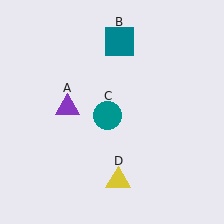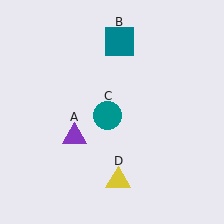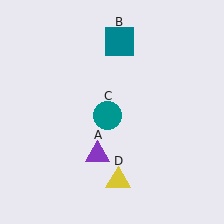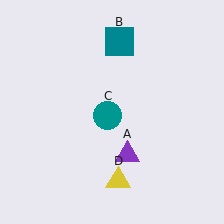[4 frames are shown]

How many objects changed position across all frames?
1 object changed position: purple triangle (object A).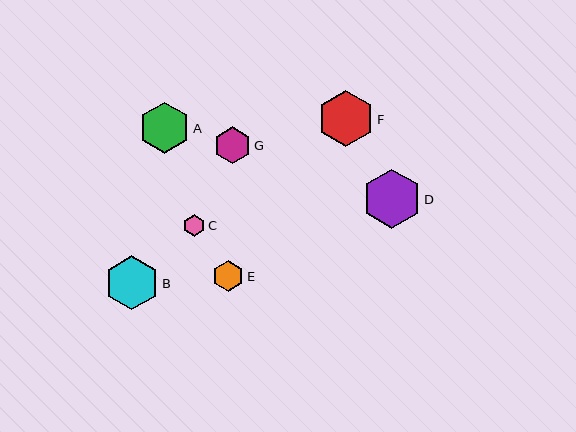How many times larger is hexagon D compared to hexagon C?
Hexagon D is approximately 2.8 times the size of hexagon C.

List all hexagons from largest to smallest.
From largest to smallest: D, F, B, A, G, E, C.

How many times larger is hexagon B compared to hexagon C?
Hexagon B is approximately 2.6 times the size of hexagon C.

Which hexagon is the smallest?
Hexagon C is the smallest with a size of approximately 21 pixels.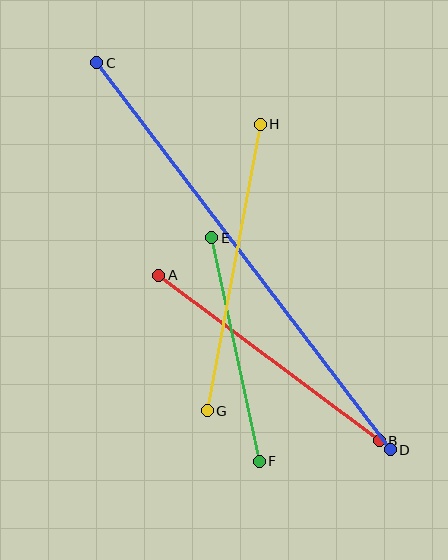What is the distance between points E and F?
The distance is approximately 228 pixels.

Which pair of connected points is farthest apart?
Points C and D are farthest apart.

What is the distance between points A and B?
The distance is approximately 275 pixels.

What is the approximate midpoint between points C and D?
The midpoint is at approximately (244, 256) pixels.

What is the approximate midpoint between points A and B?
The midpoint is at approximately (269, 358) pixels.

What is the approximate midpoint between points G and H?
The midpoint is at approximately (234, 268) pixels.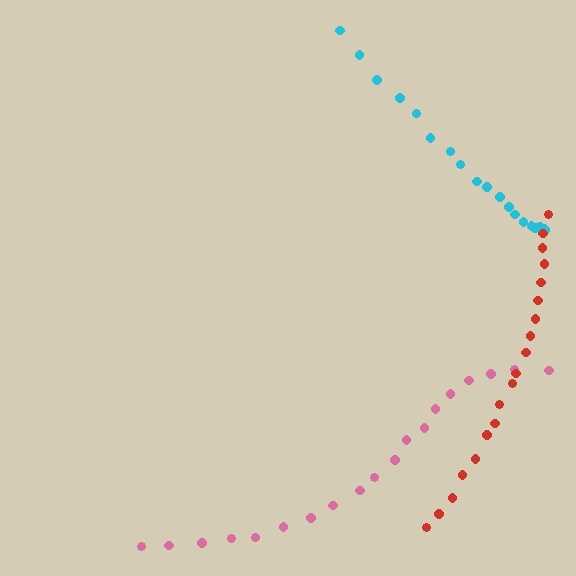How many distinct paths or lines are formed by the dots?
There are 3 distinct paths.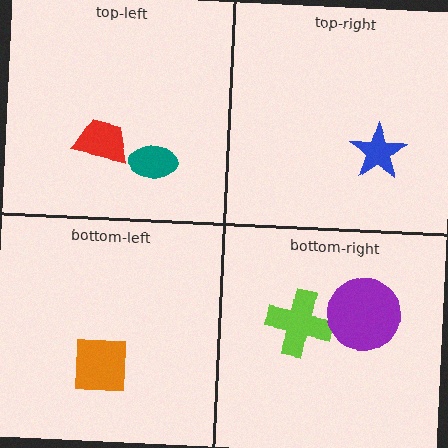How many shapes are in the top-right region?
1.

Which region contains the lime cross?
The bottom-right region.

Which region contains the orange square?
The bottom-left region.